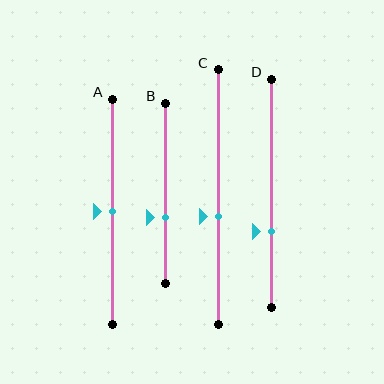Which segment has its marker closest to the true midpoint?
Segment A has its marker closest to the true midpoint.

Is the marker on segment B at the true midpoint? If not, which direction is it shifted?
No, the marker on segment B is shifted downward by about 13% of the segment length.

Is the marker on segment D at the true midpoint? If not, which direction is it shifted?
No, the marker on segment D is shifted downward by about 17% of the segment length.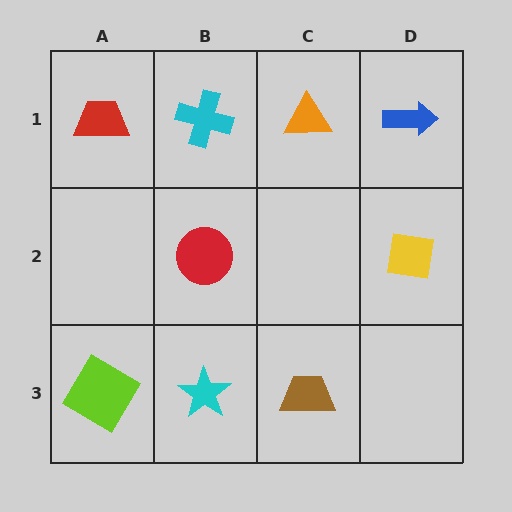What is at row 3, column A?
A lime diamond.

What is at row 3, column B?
A cyan star.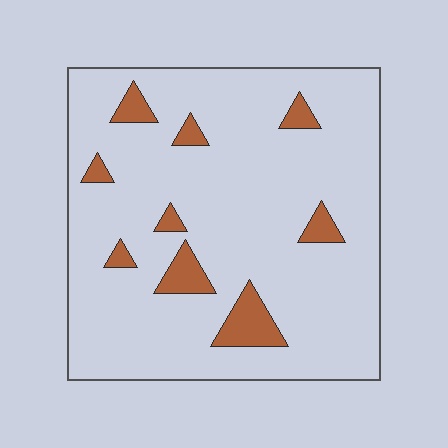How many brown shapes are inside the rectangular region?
9.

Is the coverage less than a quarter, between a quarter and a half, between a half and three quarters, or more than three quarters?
Less than a quarter.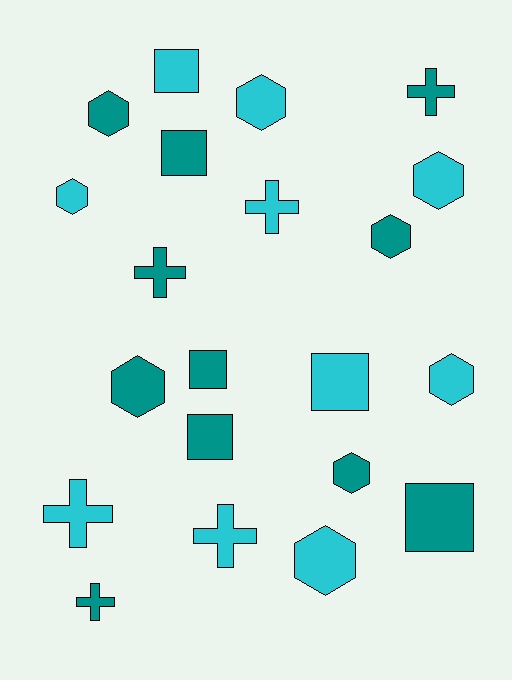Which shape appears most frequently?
Hexagon, with 9 objects.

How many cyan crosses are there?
There are 3 cyan crosses.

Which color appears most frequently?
Teal, with 11 objects.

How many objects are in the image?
There are 21 objects.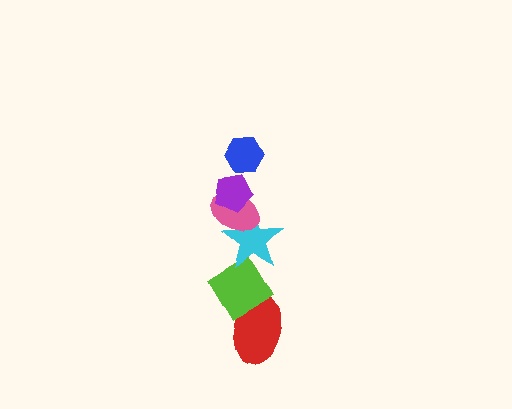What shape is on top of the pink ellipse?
The purple pentagon is on top of the pink ellipse.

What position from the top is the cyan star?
The cyan star is 4th from the top.